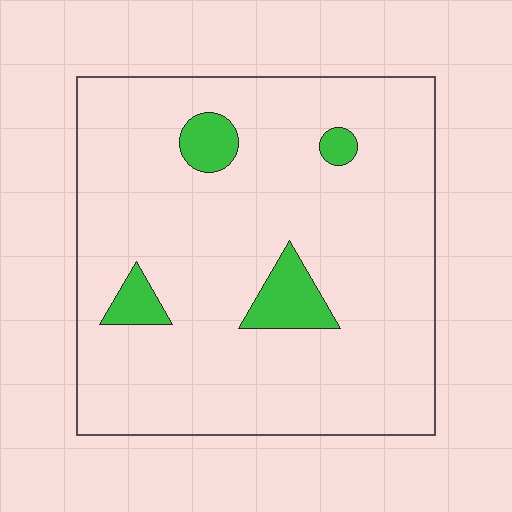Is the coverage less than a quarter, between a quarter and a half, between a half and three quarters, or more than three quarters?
Less than a quarter.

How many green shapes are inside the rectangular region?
4.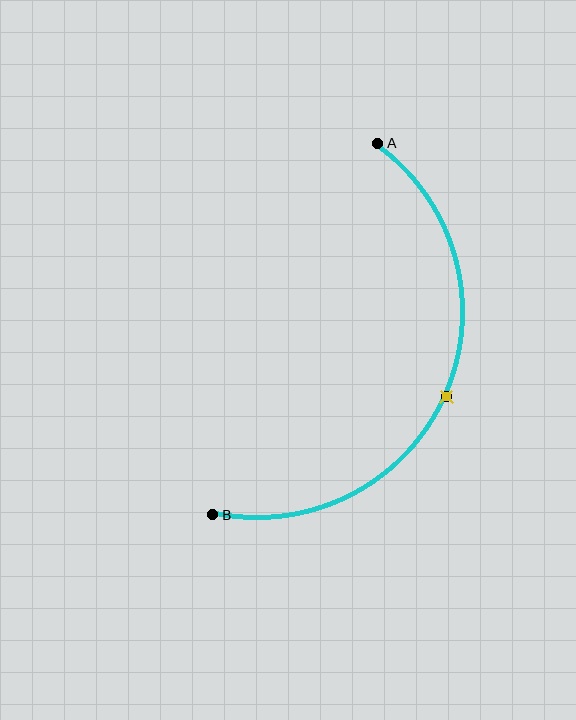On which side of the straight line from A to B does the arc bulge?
The arc bulges to the right of the straight line connecting A and B.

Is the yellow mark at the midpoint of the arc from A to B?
Yes. The yellow mark lies on the arc at equal arc-length from both A and B — it is the arc midpoint.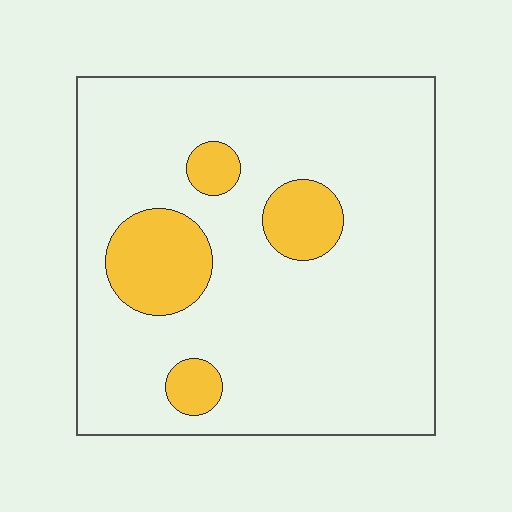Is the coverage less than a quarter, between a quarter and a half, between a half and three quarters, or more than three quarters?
Less than a quarter.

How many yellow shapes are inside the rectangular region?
4.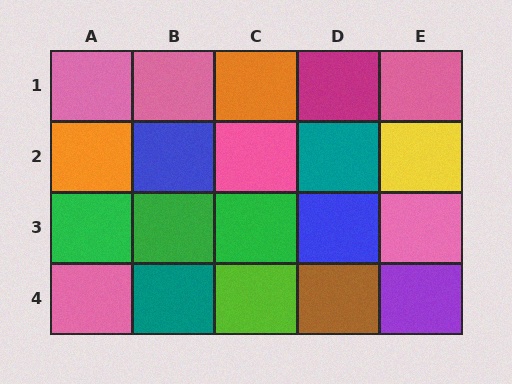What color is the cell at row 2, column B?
Blue.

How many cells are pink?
6 cells are pink.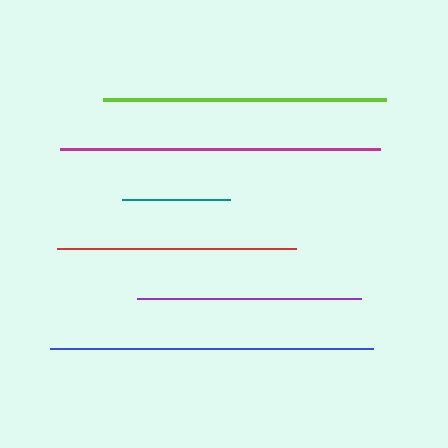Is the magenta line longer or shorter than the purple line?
The magenta line is longer than the purple line.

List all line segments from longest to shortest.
From longest to shortest: blue, magenta, lime, red, purple, teal.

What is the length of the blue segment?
The blue segment is approximately 323 pixels long.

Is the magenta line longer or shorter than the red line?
The magenta line is longer than the red line.